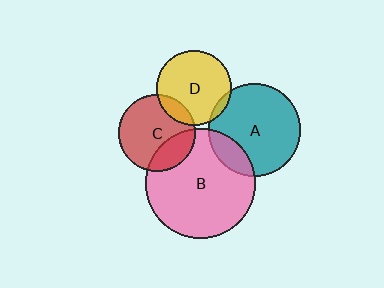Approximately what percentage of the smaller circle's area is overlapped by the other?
Approximately 15%.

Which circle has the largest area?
Circle B (pink).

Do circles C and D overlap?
Yes.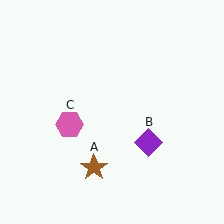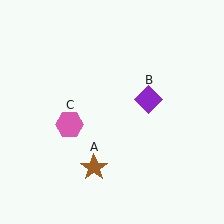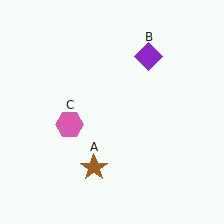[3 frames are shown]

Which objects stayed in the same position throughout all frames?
Brown star (object A) and pink hexagon (object C) remained stationary.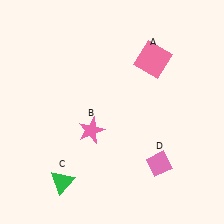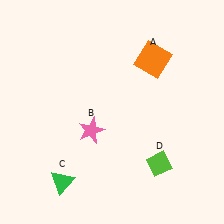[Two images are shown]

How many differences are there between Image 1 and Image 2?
There are 2 differences between the two images.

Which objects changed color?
A changed from pink to orange. D changed from pink to lime.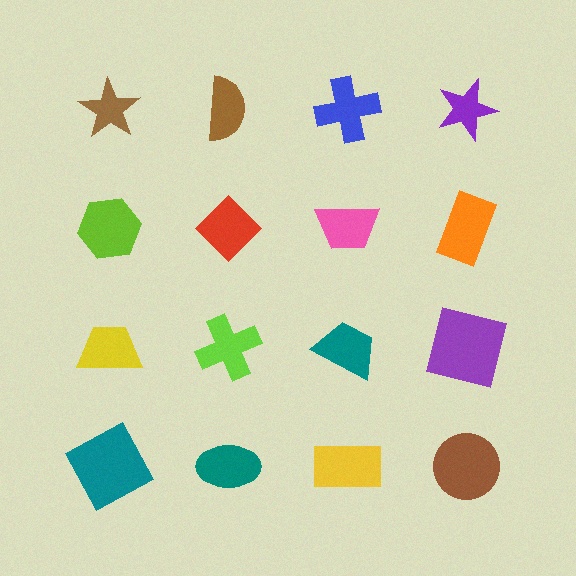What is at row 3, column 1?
A yellow trapezoid.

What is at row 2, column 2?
A red diamond.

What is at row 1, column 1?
A brown star.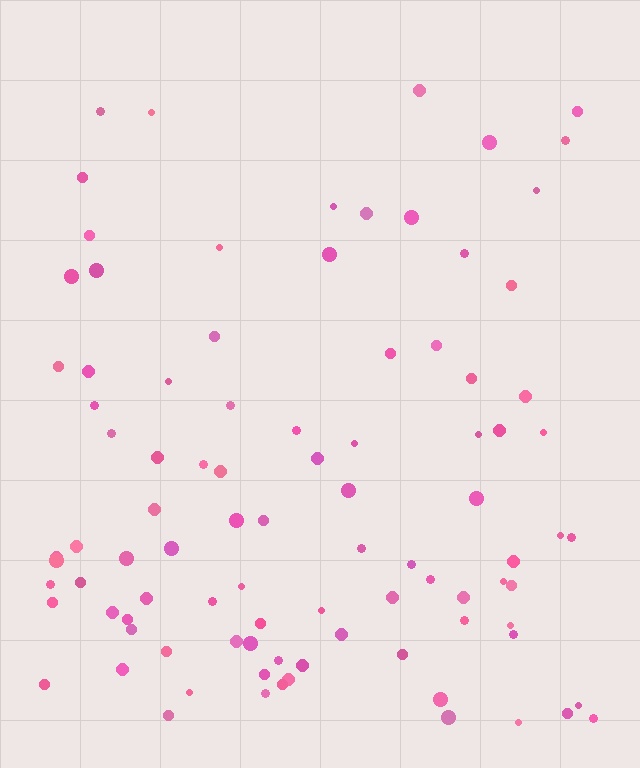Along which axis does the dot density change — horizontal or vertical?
Vertical.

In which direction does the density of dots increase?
From top to bottom, with the bottom side densest.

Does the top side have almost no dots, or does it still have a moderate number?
Still a moderate number, just noticeably fewer than the bottom.